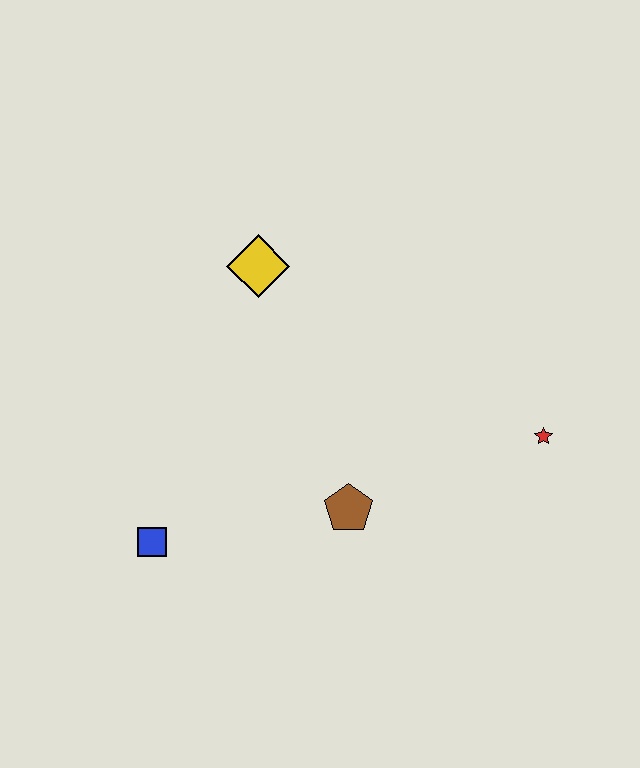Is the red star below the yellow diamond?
Yes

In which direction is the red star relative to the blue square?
The red star is to the right of the blue square.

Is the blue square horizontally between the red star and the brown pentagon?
No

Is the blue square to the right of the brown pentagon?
No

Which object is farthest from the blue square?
The red star is farthest from the blue square.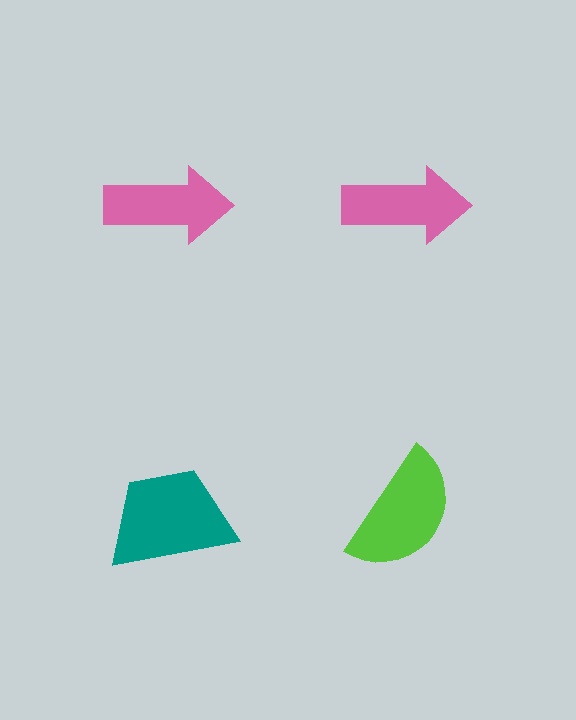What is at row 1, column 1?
A pink arrow.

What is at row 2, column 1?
A teal trapezoid.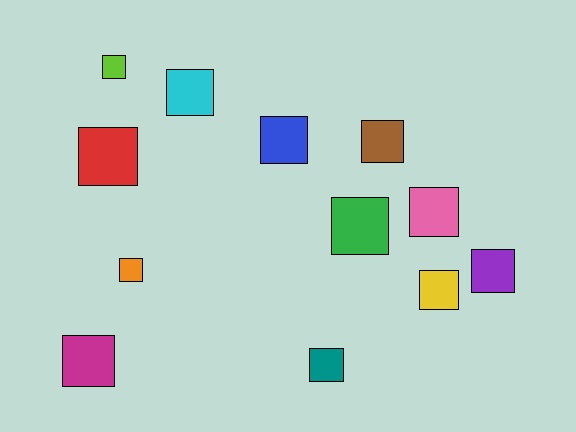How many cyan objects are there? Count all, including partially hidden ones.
There is 1 cyan object.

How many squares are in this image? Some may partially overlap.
There are 12 squares.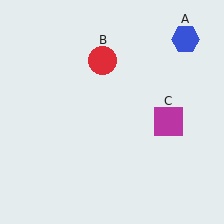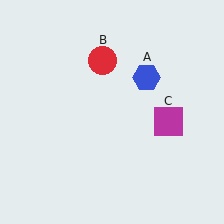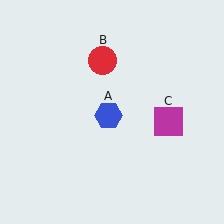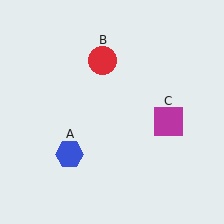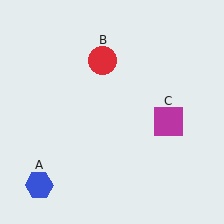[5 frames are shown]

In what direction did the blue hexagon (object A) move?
The blue hexagon (object A) moved down and to the left.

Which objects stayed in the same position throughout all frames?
Red circle (object B) and magenta square (object C) remained stationary.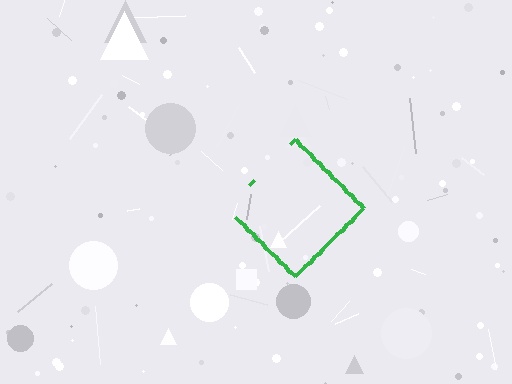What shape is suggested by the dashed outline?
The dashed outline suggests a diamond.